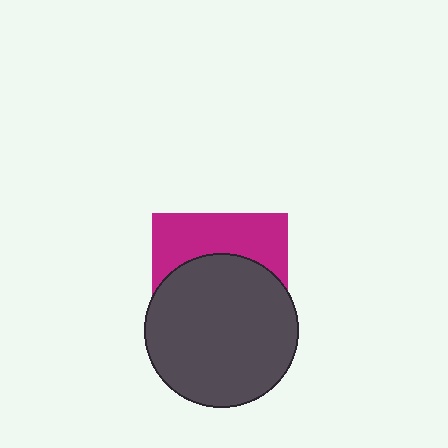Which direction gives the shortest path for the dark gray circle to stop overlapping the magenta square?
Moving down gives the shortest separation.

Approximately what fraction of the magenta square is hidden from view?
Roughly 62% of the magenta square is hidden behind the dark gray circle.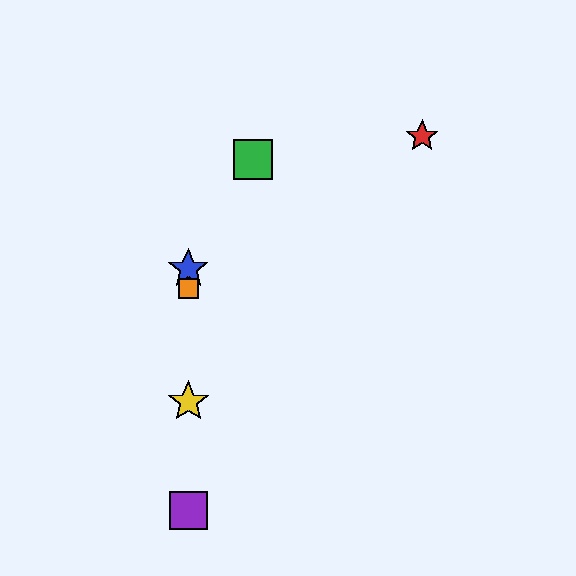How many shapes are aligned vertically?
4 shapes (the blue star, the yellow star, the purple square, the orange square) are aligned vertically.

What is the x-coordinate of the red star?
The red star is at x≈422.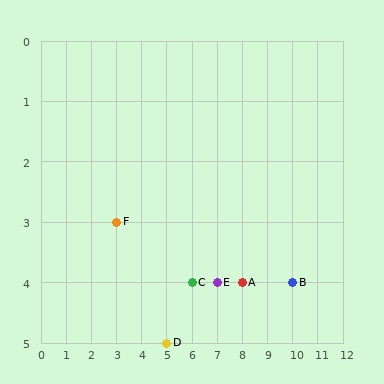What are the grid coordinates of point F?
Point F is at grid coordinates (3, 3).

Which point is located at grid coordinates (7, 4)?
Point E is at (7, 4).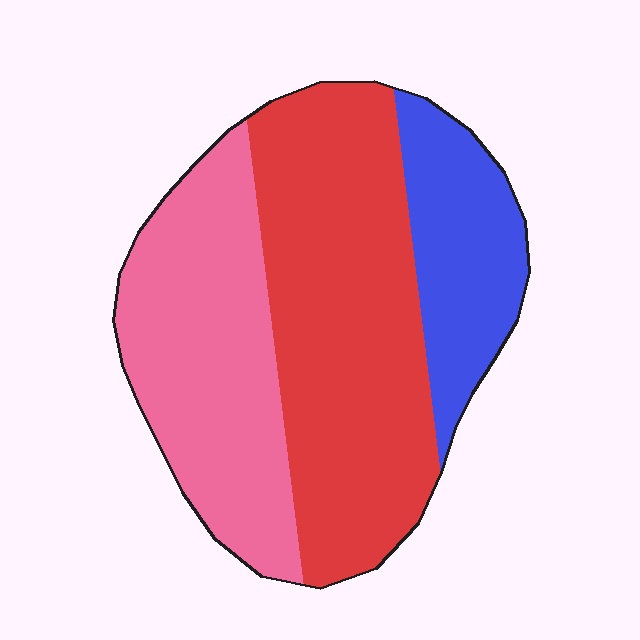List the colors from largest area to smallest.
From largest to smallest: red, pink, blue.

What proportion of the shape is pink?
Pink takes up about one third (1/3) of the shape.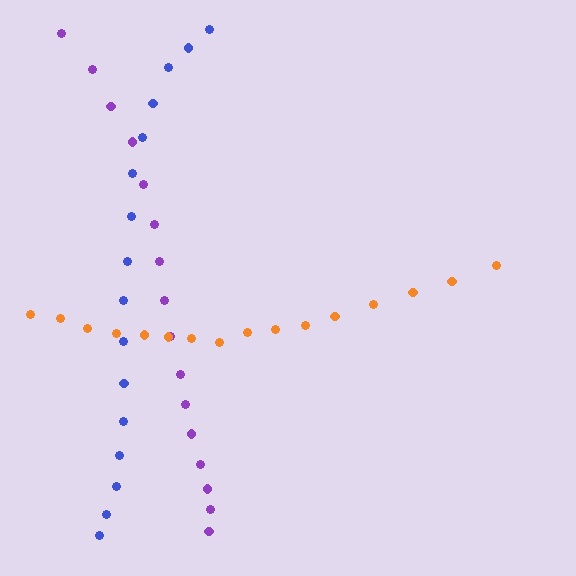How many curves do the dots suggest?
There are 3 distinct paths.